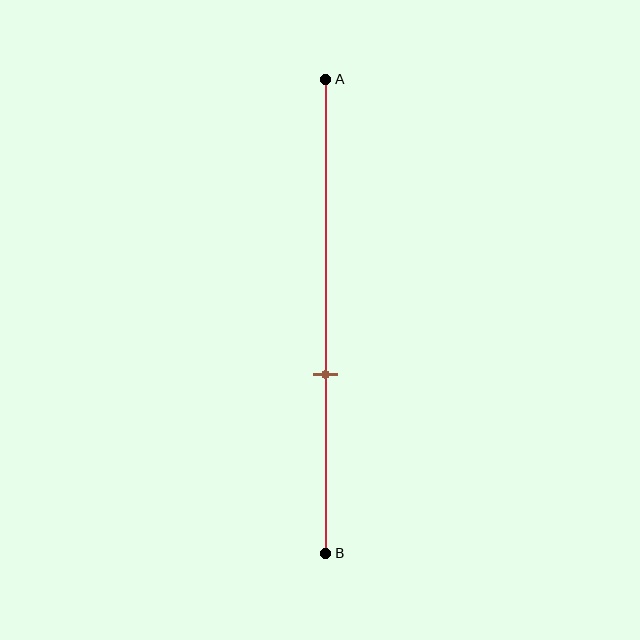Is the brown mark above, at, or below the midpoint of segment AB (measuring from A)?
The brown mark is below the midpoint of segment AB.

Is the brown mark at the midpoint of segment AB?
No, the mark is at about 60% from A, not at the 50% midpoint.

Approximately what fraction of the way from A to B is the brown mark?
The brown mark is approximately 60% of the way from A to B.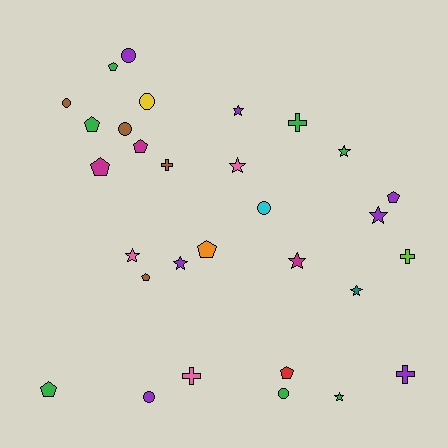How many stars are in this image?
There are 9 stars.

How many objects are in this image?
There are 30 objects.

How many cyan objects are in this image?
There is 1 cyan object.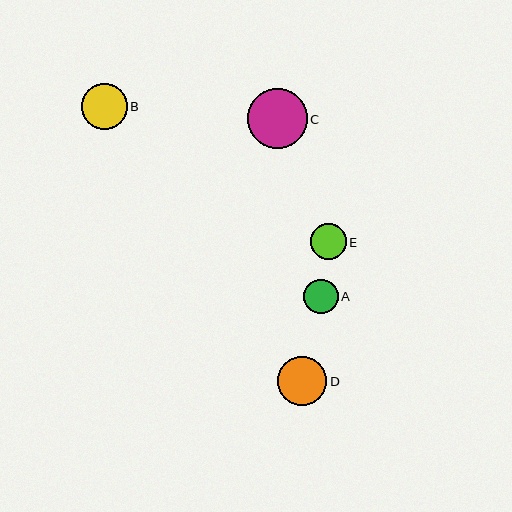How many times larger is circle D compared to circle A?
Circle D is approximately 1.4 times the size of circle A.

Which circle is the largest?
Circle C is the largest with a size of approximately 60 pixels.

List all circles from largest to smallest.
From largest to smallest: C, D, B, E, A.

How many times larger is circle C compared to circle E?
Circle C is approximately 1.7 times the size of circle E.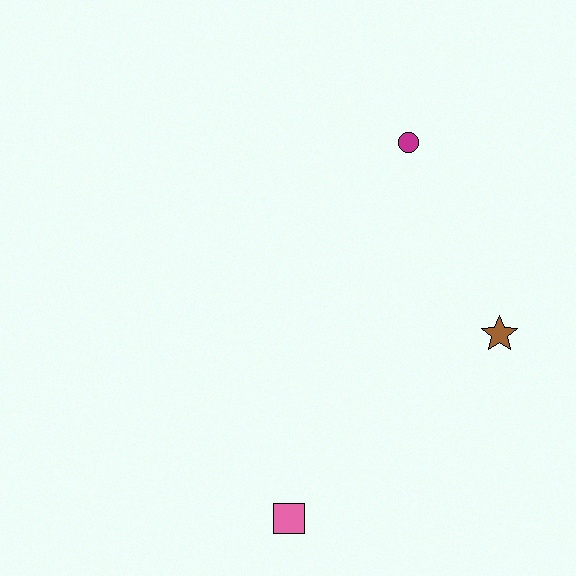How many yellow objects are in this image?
There are no yellow objects.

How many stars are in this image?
There is 1 star.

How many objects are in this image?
There are 3 objects.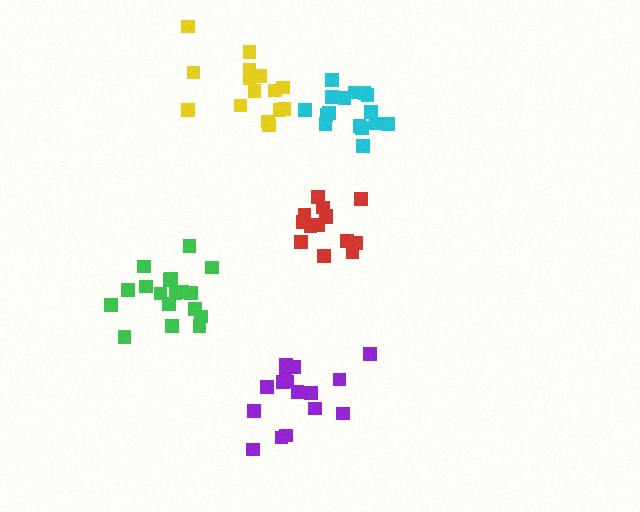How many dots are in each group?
Group 1: 18 dots, Group 2: 16 dots, Group 3: 16 dots, Group 4: 14 dots, Group 5: 15 dots (79 total).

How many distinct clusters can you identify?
There are 5 distinct clusters.